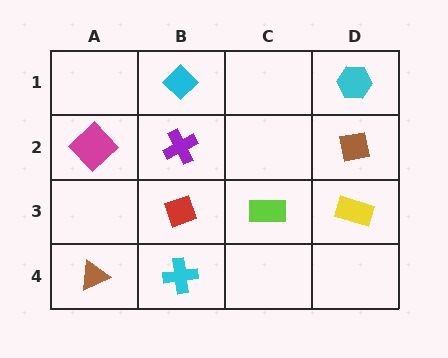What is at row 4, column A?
A brown triangle.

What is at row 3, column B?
A red diamond.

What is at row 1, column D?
A cyan hexagon.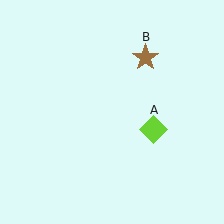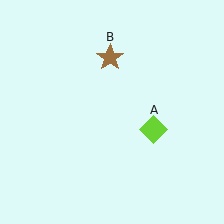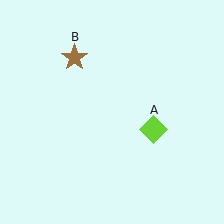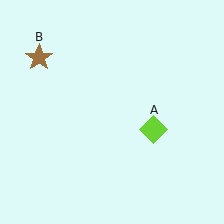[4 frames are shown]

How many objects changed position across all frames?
1 object changed position: brown star (object B).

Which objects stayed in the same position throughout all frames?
Lime diamond (object A) remained stationary.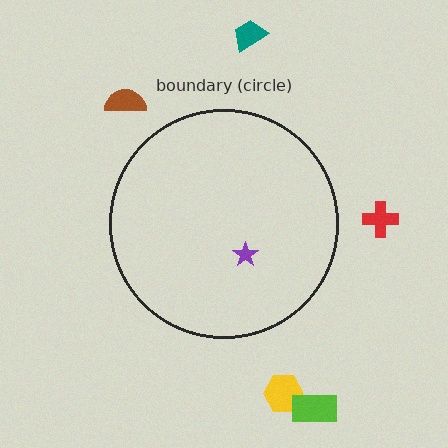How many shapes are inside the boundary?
1 inside, 5 outside.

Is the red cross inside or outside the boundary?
Outside.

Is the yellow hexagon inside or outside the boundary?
Outside.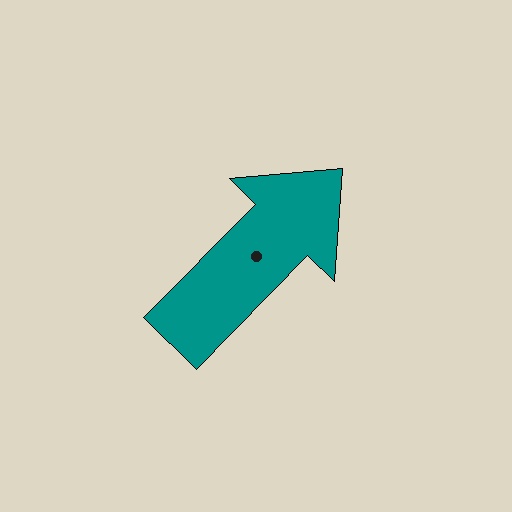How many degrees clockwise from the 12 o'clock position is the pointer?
Approximately 45 degrees.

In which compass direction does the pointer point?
Northeast.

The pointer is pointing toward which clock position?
Roughly 1 o'clock.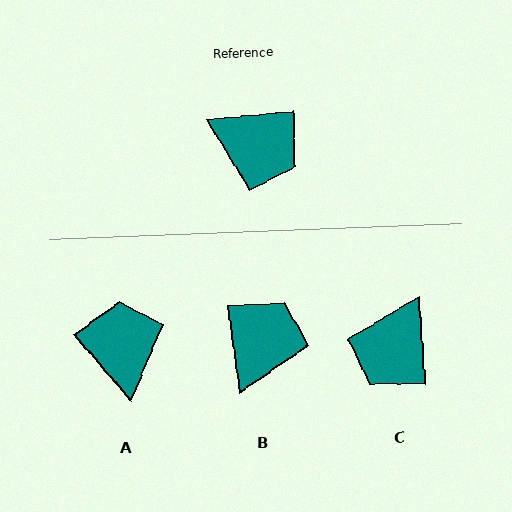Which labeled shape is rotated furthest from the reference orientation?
A, about 125 degrees away.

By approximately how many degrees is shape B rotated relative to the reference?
Approximately 92 degrees counter-clockwise.